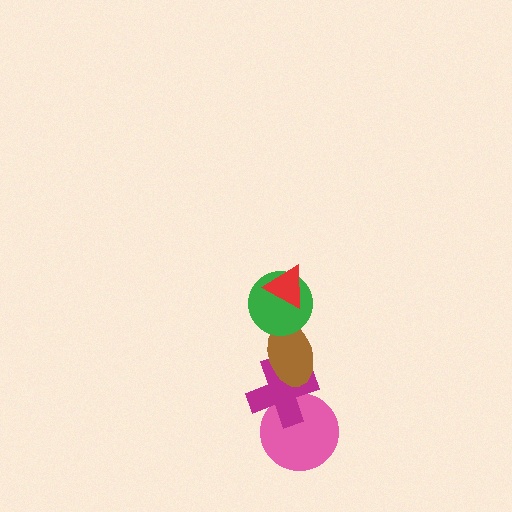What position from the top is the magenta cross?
The magenta cross is 4th from the top.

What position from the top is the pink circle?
The pink circle is 5th from the top.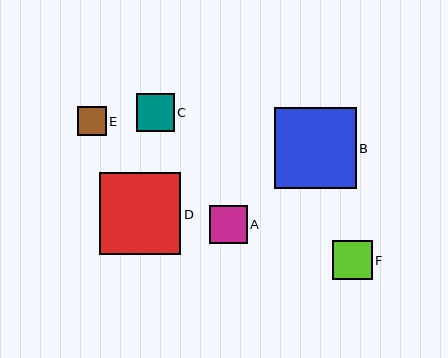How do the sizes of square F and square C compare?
Square F and square C are approximately the same size.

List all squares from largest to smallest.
From largest to smallest: B, D, F, A, C, E.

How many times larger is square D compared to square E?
Square D is approximately 2.8 times the size of square E.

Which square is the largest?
Square B is the largest with a size of approximately 82 pixels.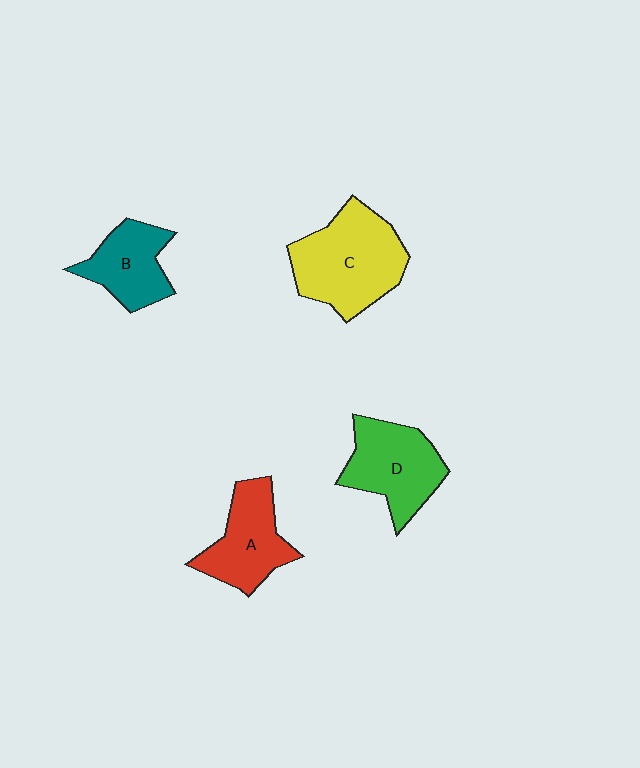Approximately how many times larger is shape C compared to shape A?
Approximately 1.4 times.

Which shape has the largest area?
Shape C (yellow).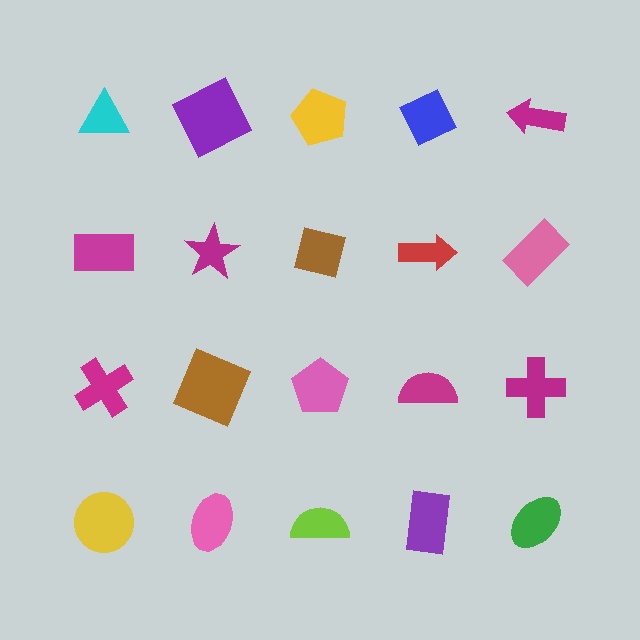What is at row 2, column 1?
A magenta rectangle.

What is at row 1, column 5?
A magenta arrow.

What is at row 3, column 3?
A pink pentagon.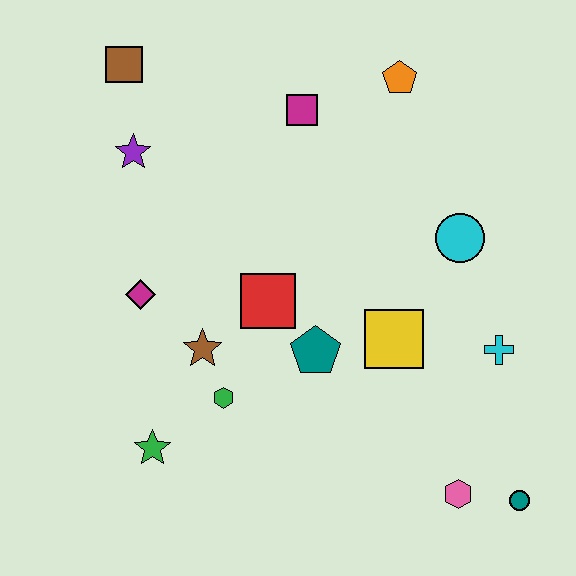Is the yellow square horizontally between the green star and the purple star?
No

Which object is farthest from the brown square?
The teal circle is farthest from the brown square.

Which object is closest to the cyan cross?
The yellow square is closest to the cyan cross.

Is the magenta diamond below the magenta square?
Yes